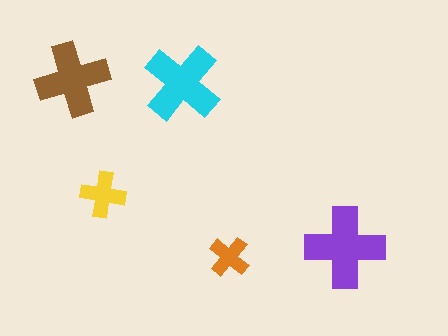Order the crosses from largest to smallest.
the purple one, the cyan one, the brown one, the yellow one, the orange one.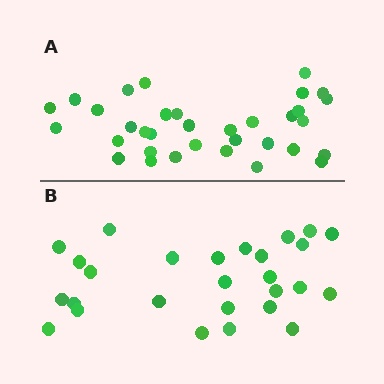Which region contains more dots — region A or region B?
Region A (the top region) has more dots.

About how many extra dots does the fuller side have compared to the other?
Region A has roughly 8 or so more dots than region B.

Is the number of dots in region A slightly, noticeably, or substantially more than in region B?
Region A has noticeably more, but not dramatically so. The ratio is roughly 1.3 to 1.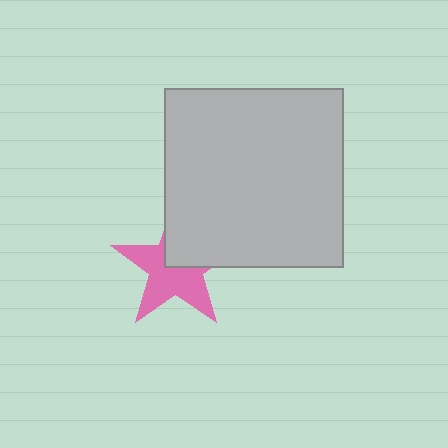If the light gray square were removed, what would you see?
You would see the complete pink star.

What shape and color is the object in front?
The object in front is a light gray square.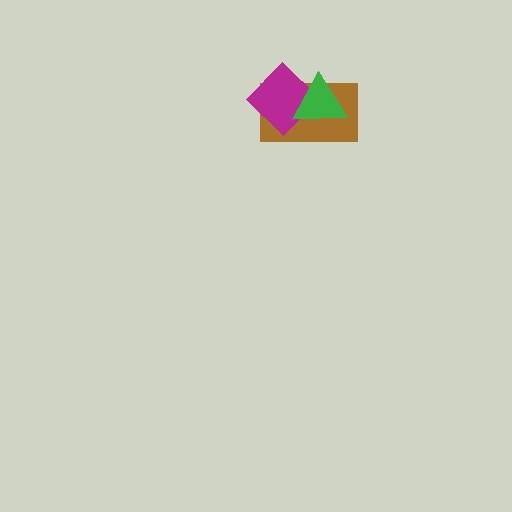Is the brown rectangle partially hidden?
Yes, it is partially covered by another shape.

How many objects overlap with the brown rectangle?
2 objects overlap with the brown rectangle.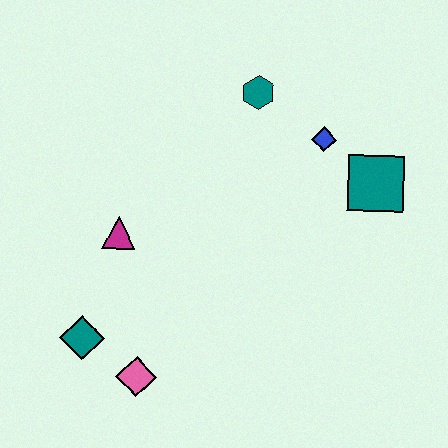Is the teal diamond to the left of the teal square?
Yes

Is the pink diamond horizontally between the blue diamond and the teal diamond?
Yes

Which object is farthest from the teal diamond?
The teal square is farthest from the teal diamond.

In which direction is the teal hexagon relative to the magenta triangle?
The teal hexagon is above the magenta triangle.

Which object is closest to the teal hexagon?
The blue diamond is closest to the teal hexagon.